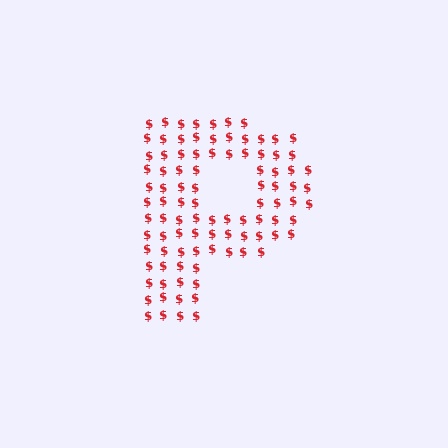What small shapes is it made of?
It is made of small dollar signs.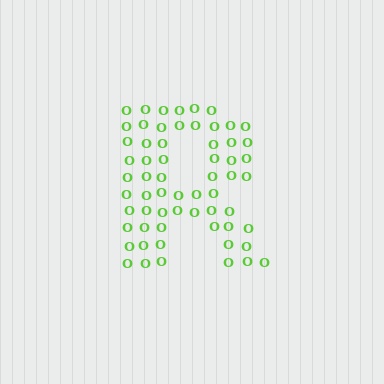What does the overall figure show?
The overall figure shows the letter R.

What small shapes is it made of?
It is made of small letter O's.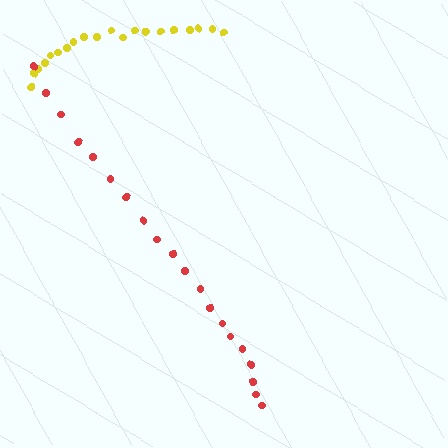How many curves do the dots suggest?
There are 2 distinct paths.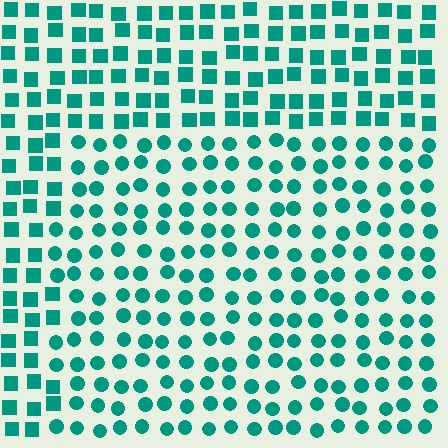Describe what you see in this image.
The image is filled with small teal elements arranged in a uniform grid. A rectangle-shaped region contains circles, while the surrounding area contains squares. The boundary is defined purely by the change in element shape.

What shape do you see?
I see a rectangle.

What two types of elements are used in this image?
The image uses circles inside the rectangle region and squares outside it.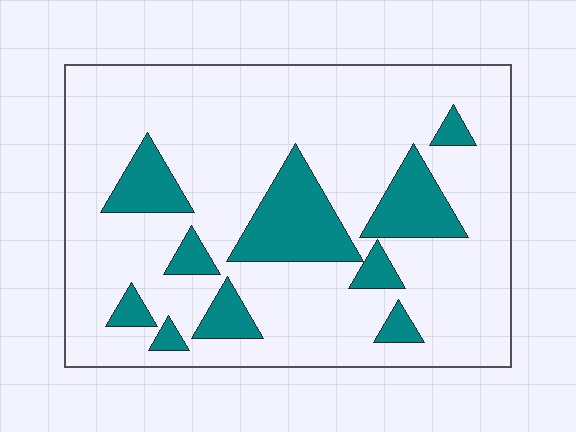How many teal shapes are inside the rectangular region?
10.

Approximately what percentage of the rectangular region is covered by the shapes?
Approximately 20%.